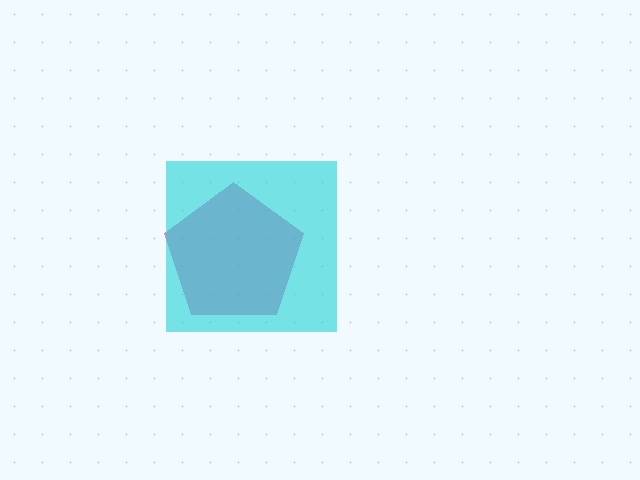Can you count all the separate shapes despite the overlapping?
Yes, there are 2 separate shapes.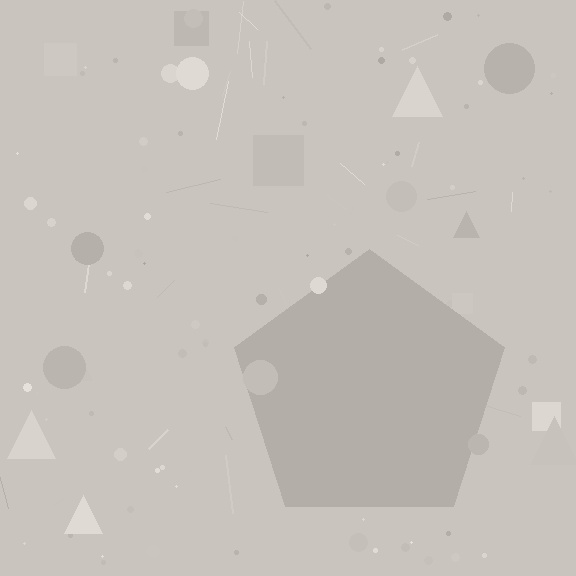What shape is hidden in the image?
A pentagon is hidden in the image.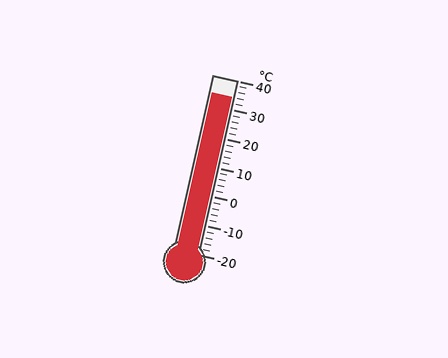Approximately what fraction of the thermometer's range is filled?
The thermometer is filled to approximately 90% of its range.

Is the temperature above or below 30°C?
The temperature is above 30°C.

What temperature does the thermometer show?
The thermometer shows approximately 34°C.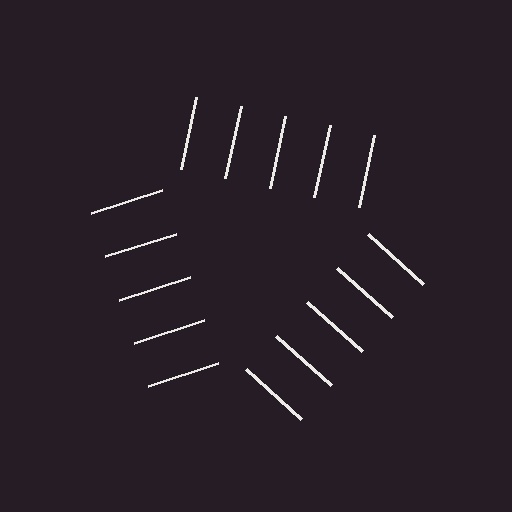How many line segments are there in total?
15 — 5 along each of the 3 edges.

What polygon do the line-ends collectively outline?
An illusory triangle — the line segments terminate on its edges but no continuous stroke is drawn.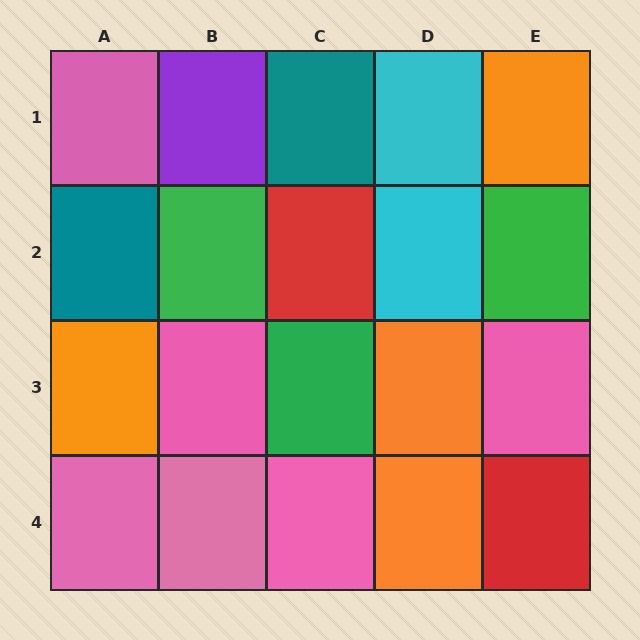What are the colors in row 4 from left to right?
Pink, pink, pink, orange, red.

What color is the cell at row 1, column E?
Orange.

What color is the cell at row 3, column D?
Orange.